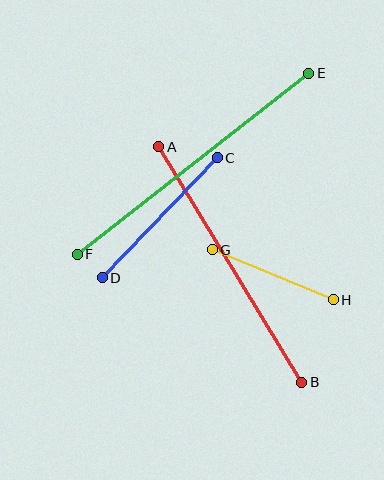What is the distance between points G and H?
The distance is approximately 131 pixels.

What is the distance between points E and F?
The distance is approximately 294 pixels.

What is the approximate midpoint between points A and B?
The midpoint is at approximately (230, 264) pixels.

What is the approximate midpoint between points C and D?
The midpoint is at approximately (160, 218) pixels.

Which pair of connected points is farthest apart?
Points E and F are farthest apart.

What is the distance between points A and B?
The distance is approximately 276 pixels.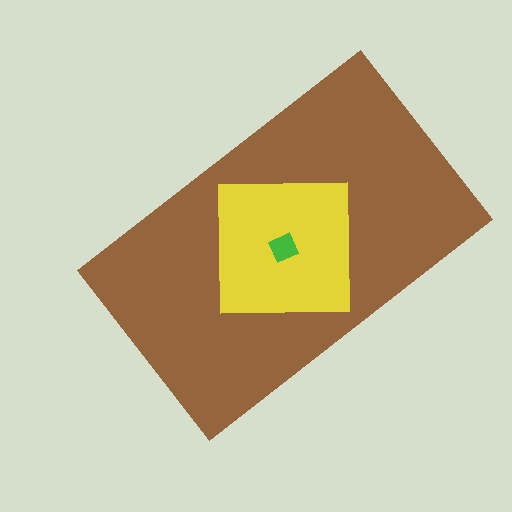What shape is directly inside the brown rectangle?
The yellow square.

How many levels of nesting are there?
3.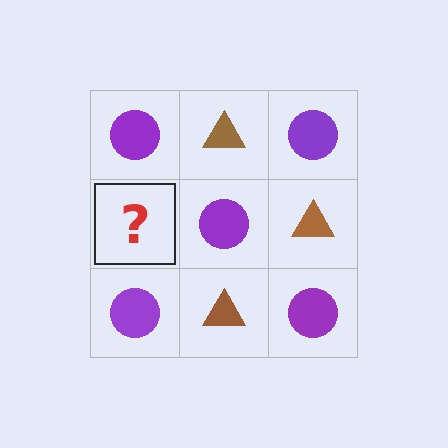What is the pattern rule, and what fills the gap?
The rule is that it alternates purple circle and brown triangle in a checkerboard pattern. The gap should be filled with a brown triangle.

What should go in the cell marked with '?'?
The missing cell should contain a brown triangle.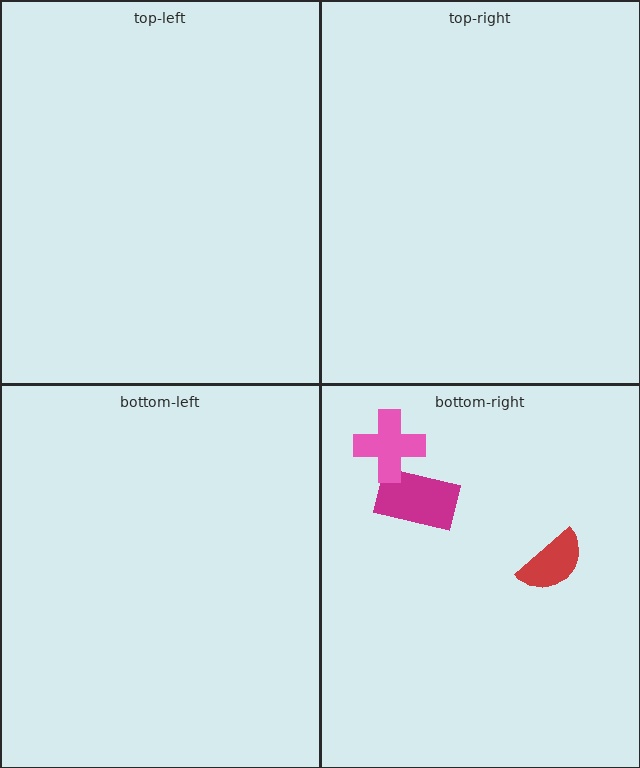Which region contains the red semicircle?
The bottom-right region.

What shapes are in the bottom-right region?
The red semicircle, the magenta rectangle, the pink cross.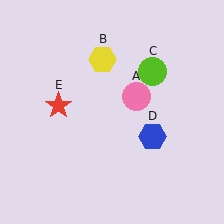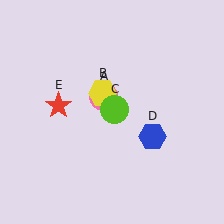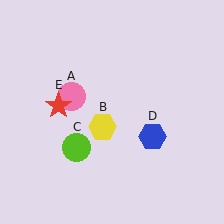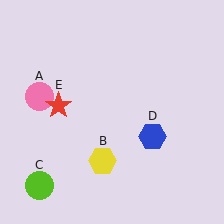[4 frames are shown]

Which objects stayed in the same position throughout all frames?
Blue hexagon (object D) and red star (object E) remained stationary.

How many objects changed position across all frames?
3 objects changed position: pink circle (object A), yellow hexagon (object B), lime circle (object C).